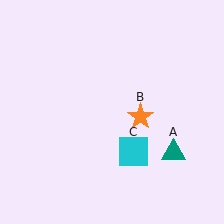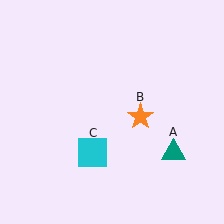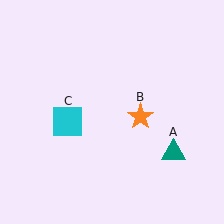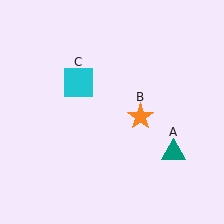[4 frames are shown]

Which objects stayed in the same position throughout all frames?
Teal triangle (object A) and orange star (object B) remained stationary.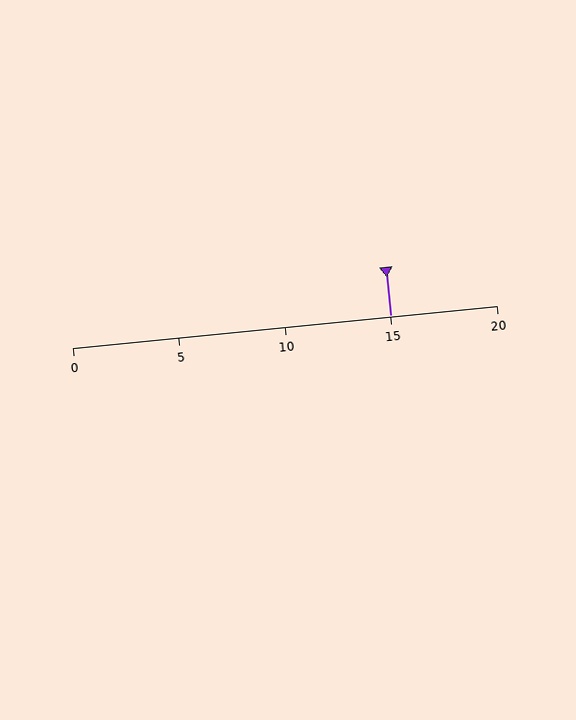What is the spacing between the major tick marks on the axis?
The major ticks are spaced 5 apart.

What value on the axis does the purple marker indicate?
The marker indicates approximately 15.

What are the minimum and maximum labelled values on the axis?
The axis runs from 0 to 20.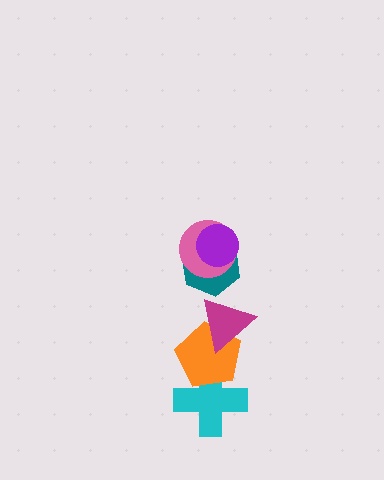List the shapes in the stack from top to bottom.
From top to bottom: the purple circle, the pink circle, the teal hexagon, the magenta triangle, the orange pentagon, the cyan cross.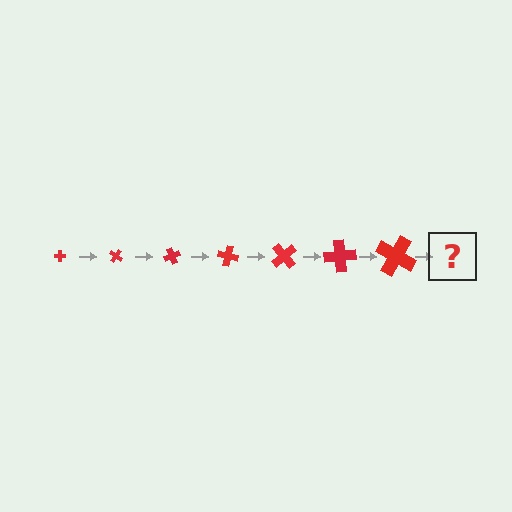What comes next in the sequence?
The next element should be a cross, larger than the previous one and rotated 245 degrees from the start.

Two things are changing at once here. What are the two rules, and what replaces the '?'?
The two rules are that the cross grows larger each step and it rotates 35 degrees each step. The '?' should be a cross, larger than the previous one and rotated 245 degrees from the start.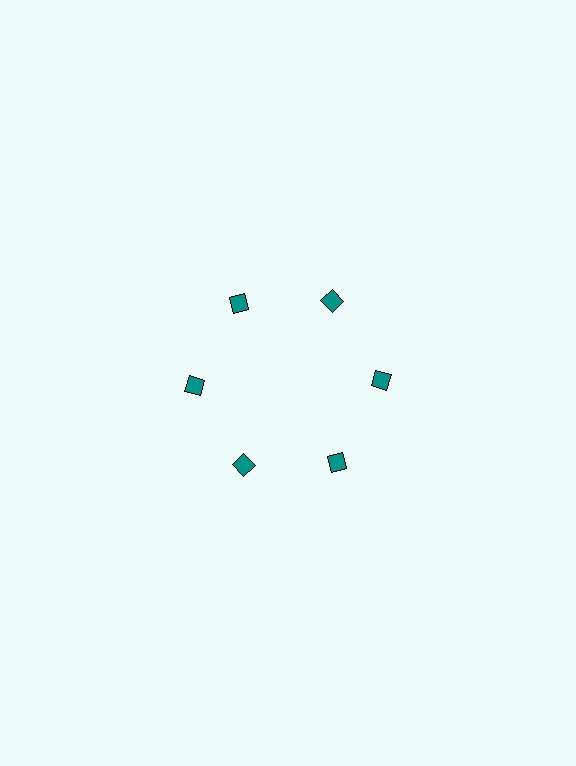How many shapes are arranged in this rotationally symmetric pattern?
There are 6 shapes, arranged in 6 groups of 1.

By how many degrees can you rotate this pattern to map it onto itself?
The pattern maps onto itself every 60 degrees of rotation.